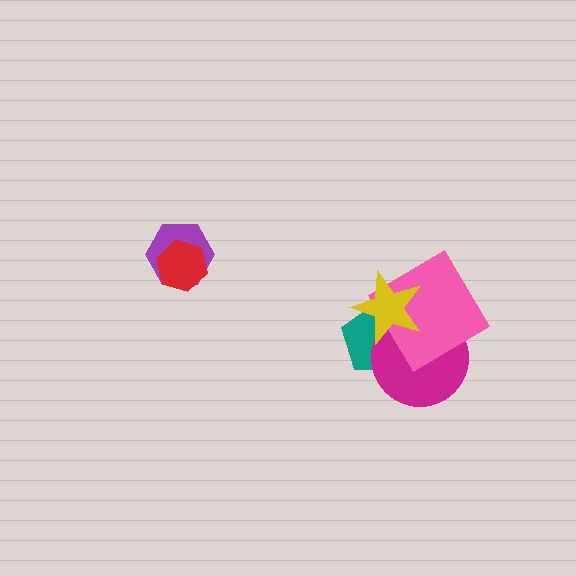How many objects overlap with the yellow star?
3 objects overlap with the yellow star.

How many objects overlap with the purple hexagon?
1 object overlaps with the purple hexagon.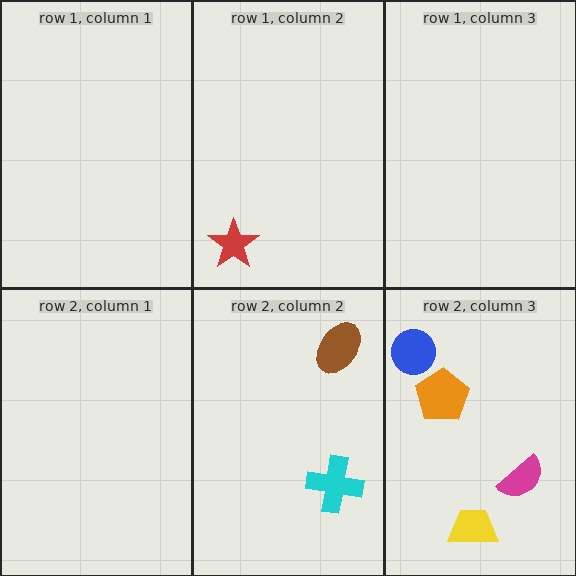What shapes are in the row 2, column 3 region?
The orange pentagon, the yellow trapezoid, the blue circle, the magenta semicircle.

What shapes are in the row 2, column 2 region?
The cyan cross, the brown ellipse.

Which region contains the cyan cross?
The row 2, column 2 region.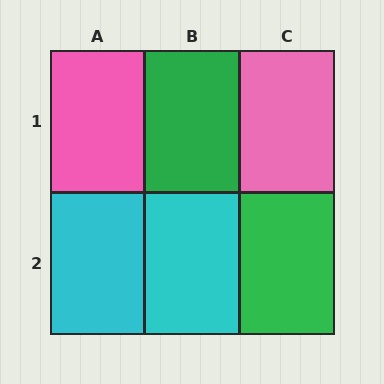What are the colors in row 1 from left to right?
Pink, green, pink.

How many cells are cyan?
2 cells are cyan.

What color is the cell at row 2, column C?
Green.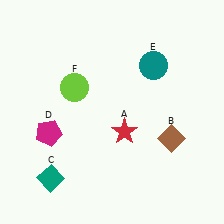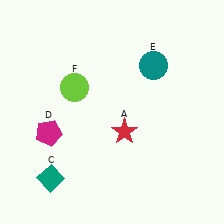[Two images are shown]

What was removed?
The brown diamond (B) was removed in Image 2.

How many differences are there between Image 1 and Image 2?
There is 1 difference between the two images.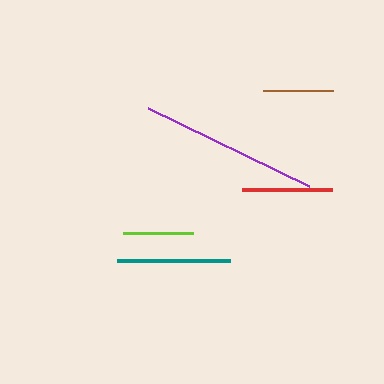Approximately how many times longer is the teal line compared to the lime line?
The teal line is approximately 1.6 times the length of the lime line.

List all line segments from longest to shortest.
From longest to shortest: purple, teal, red, brown, lime.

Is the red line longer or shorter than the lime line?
The red line is longer than the lime line.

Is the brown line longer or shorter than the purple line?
The purple line is longer than the brown line.